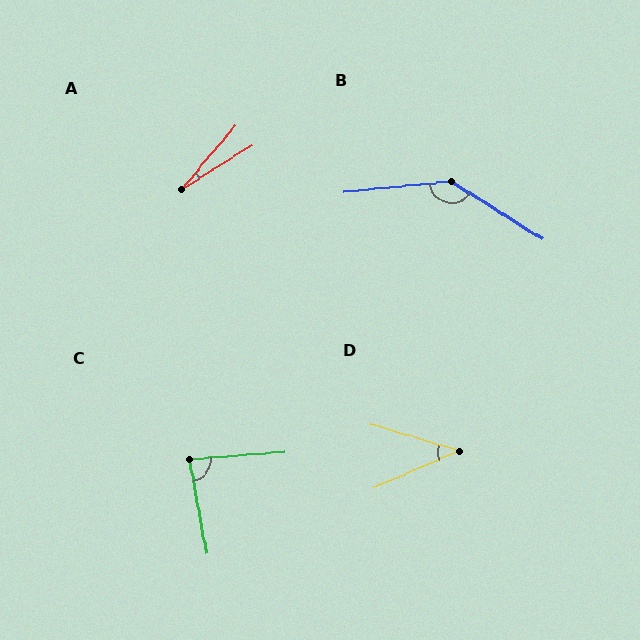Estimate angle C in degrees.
Approximately 84 degrees.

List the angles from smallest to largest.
A (18°), D (40°), C (84°), B (142°).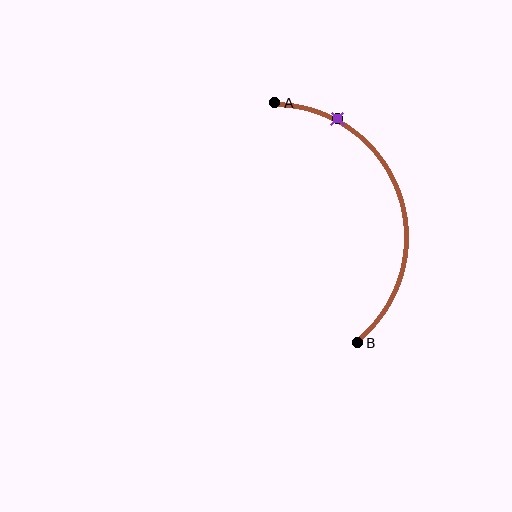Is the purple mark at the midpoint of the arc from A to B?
No. The purple mark lies on the arc but is closer to endpoint A. The arc midpoint would be at the point on the curve equidistant along the arc from both A and B.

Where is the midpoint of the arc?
The arc midpoint is the point on the curve farthest from the straight line joining A and B. It sits to the right of that line.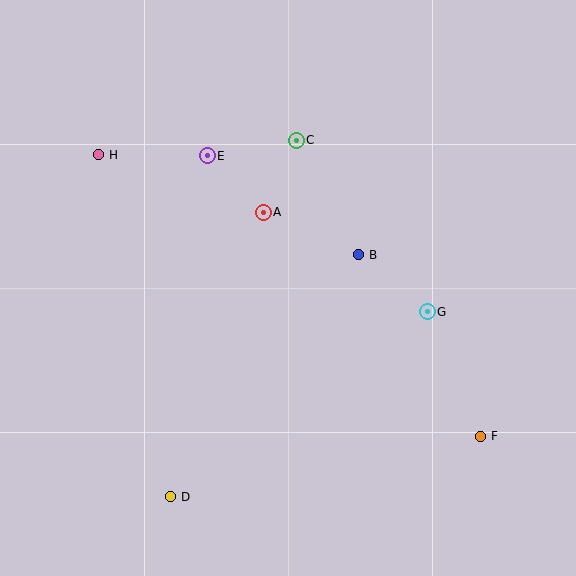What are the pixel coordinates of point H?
Point H is at (99, 155).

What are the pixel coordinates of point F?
Point F is at (481, 436).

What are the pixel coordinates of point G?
Point G is at (427, 312).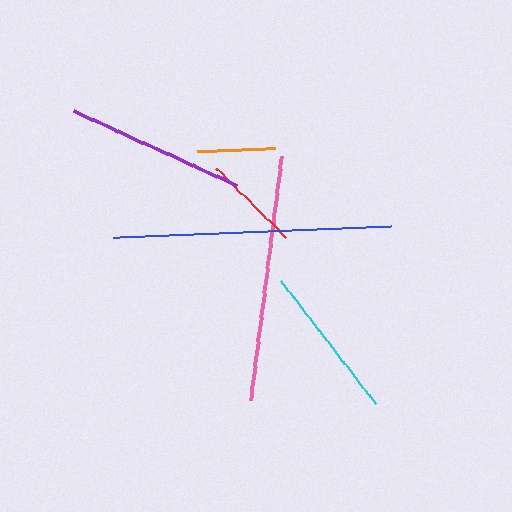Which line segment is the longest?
The blue line is the longest at approximately 277 pixels.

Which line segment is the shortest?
The orange line is the shortest at approximately 78 pixels.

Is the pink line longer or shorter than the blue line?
The blue line is longer than the pink line.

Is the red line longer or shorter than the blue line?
The blue line is longer than the red line.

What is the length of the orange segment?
The orange segment is approximately 78 pixels long.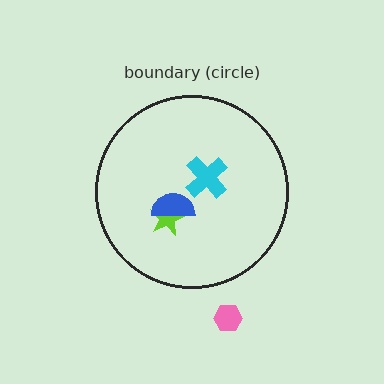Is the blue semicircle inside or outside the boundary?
Inside.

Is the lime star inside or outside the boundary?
Inside.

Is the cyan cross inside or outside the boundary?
Inside.